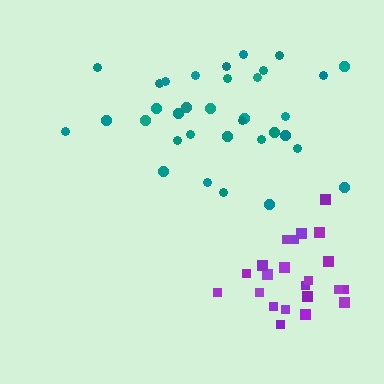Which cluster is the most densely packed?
Purple.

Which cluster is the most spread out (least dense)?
Teal.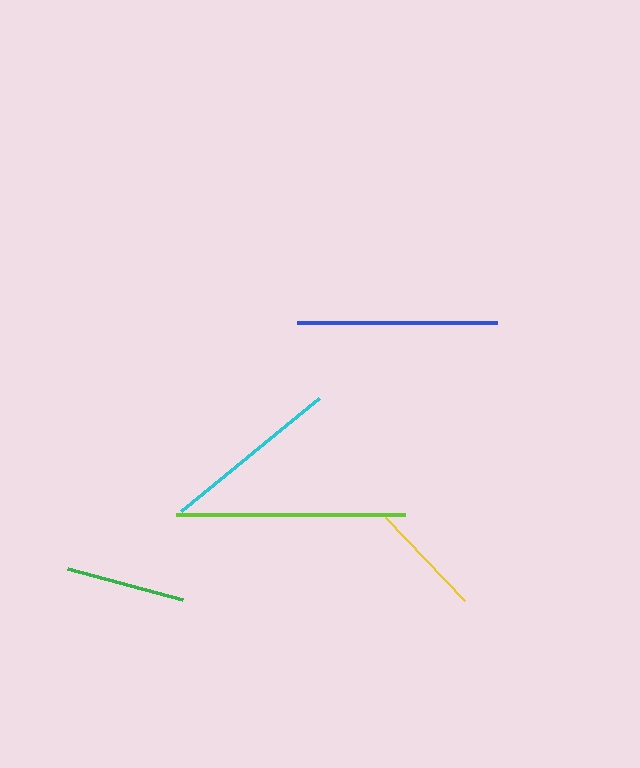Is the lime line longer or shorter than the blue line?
The lime line is longer than the blue line.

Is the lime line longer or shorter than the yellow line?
The lime line is longer than the yellow line.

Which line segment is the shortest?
The yellow line is the shortest at approximately 115 pixels.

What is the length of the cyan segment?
The cyan segment is approximately 178 pixels long.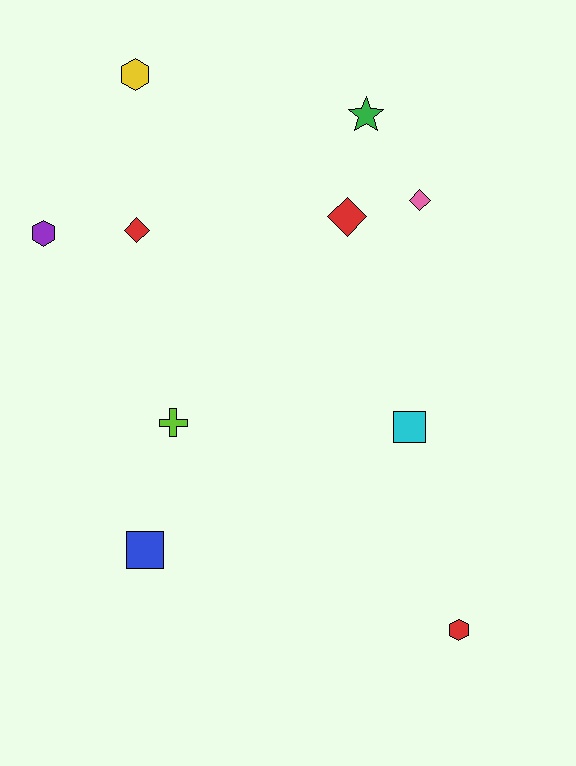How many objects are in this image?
There are 10 objects.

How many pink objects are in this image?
There is 1 pink object.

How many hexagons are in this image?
There are 3 hexagons.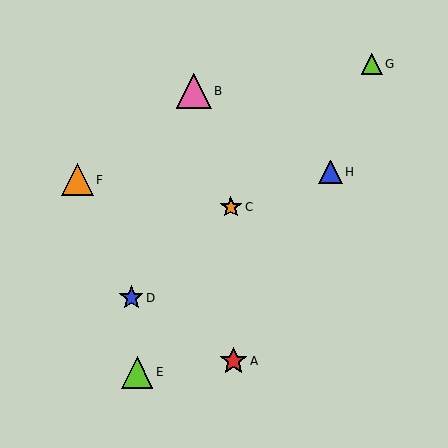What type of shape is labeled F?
Shape F is an orange triangle.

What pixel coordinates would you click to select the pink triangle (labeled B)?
Click at (194, 91) to select the pink triangle B.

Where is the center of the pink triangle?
The center of the pink triangle is at (194, 91).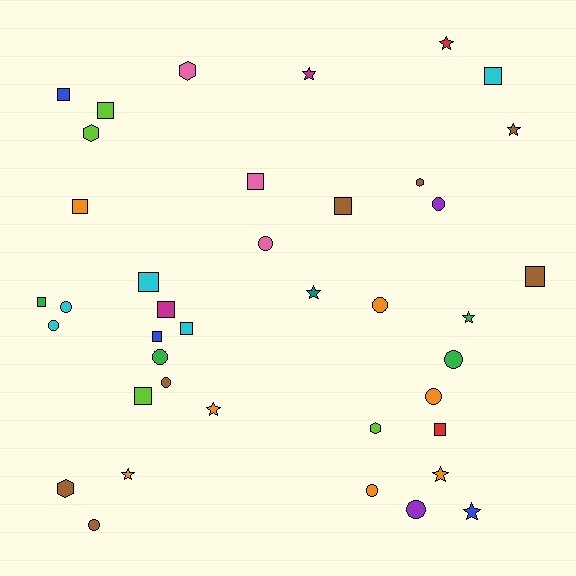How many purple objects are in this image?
There are 2 purple objects.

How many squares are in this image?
There are 14 squares.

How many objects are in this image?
There are 40 objects.